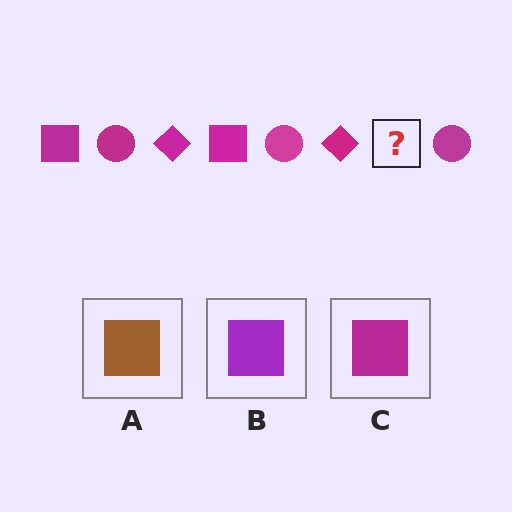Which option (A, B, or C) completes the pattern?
C.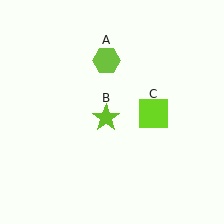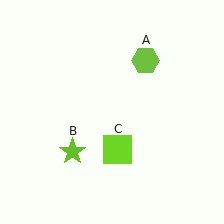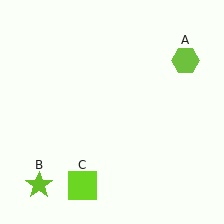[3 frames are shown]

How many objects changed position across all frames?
3 objects changed position: lime hexagon (object A), lime star (object B), lime square (object C).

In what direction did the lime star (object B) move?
The lime star (object B) moved down and to the left.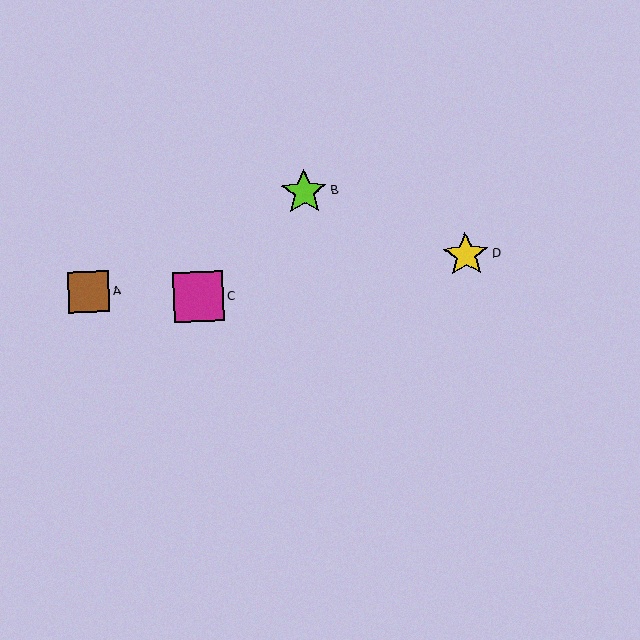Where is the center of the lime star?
The center of the lime star is at (304, 192).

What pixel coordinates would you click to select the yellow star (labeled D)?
Click at (466, 255) to select the yellow star D.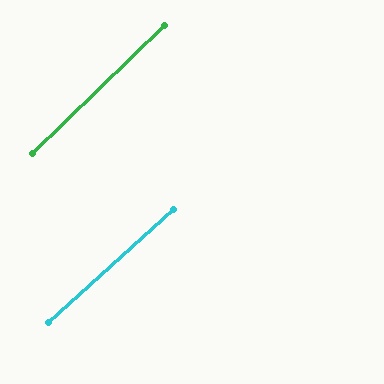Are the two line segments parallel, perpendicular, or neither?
Parallel — their directions differ by only 2.0°.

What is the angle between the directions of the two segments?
Approximately 2 degrees.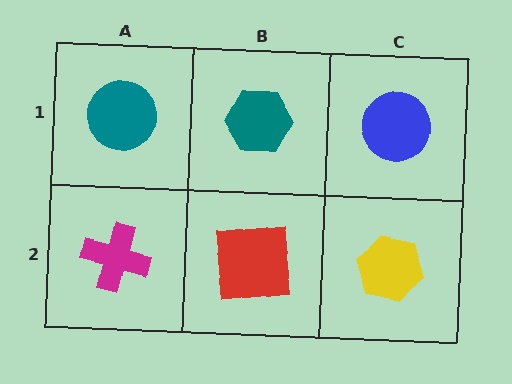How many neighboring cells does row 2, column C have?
2.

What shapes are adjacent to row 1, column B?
A red square (row 2, column B), a teal circle (row 1, column A), a blue circle (row 1, column C).